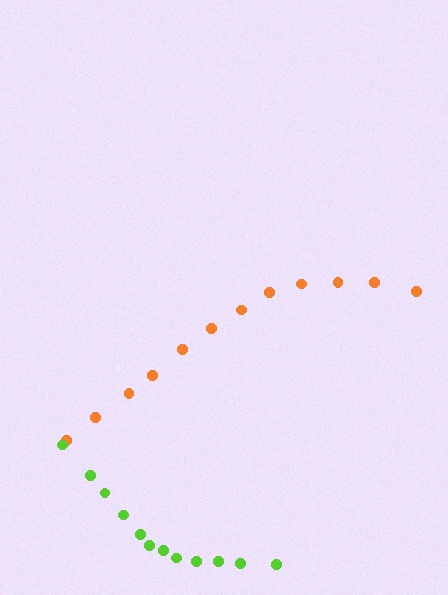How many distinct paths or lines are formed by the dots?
There are 2 distinct paths.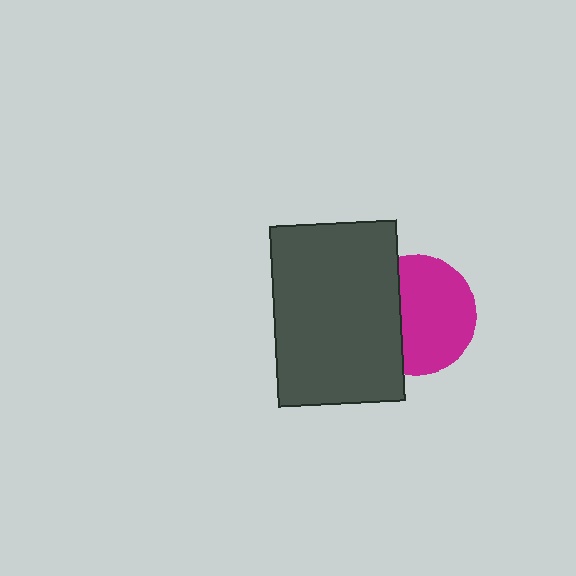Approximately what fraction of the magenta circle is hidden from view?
Roughly 34% of the magenta circle is hidden behind the dark gray rectangle.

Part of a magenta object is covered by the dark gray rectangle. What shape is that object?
It is a circle.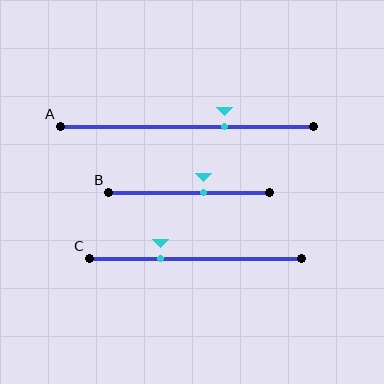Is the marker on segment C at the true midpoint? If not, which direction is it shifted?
No, the marker on segment C is shifted to the left by about 17% of the segment length.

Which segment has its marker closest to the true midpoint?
Segment B has its marker closest to the true midpoint.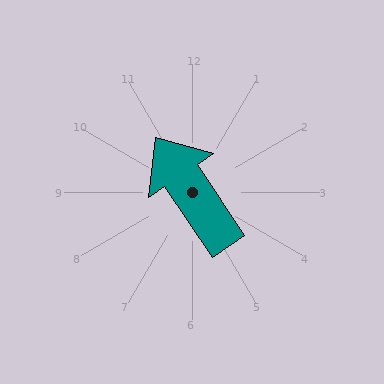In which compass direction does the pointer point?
Northwest.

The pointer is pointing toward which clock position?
Roughly 11 o'clock.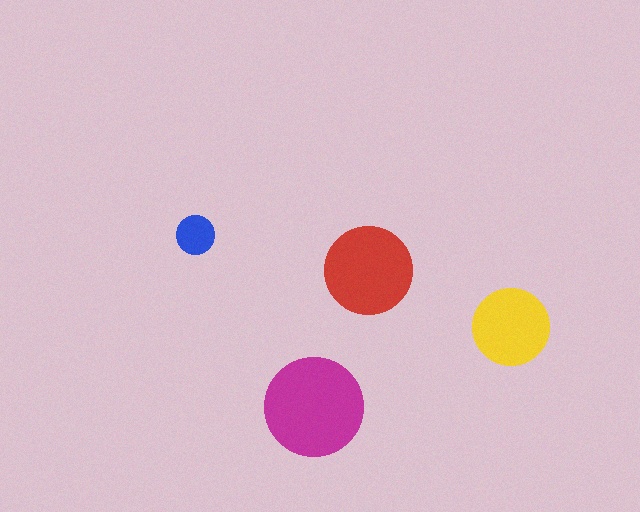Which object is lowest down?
The magenta circle is bottommost.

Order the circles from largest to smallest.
the magenta one, the red one, the yellow one, the blue one.